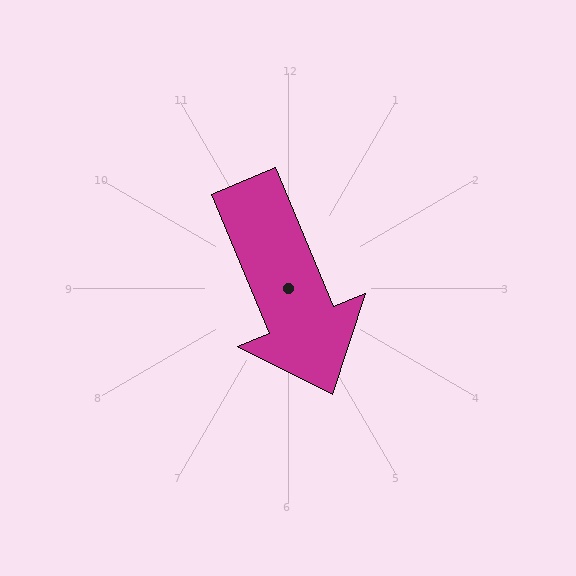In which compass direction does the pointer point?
South.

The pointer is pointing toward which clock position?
Roughly 5 o'clock.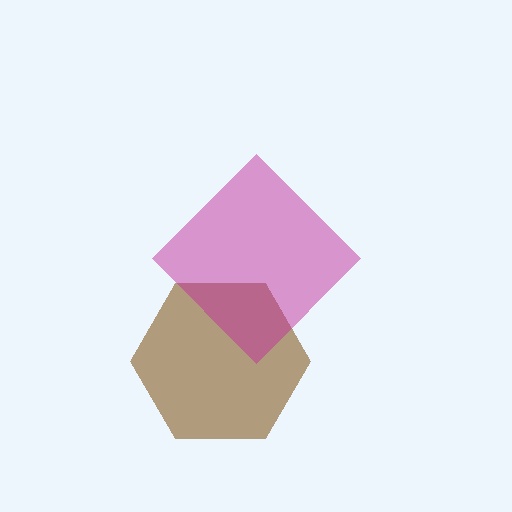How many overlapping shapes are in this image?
There are 2 overlapping shapes in the image.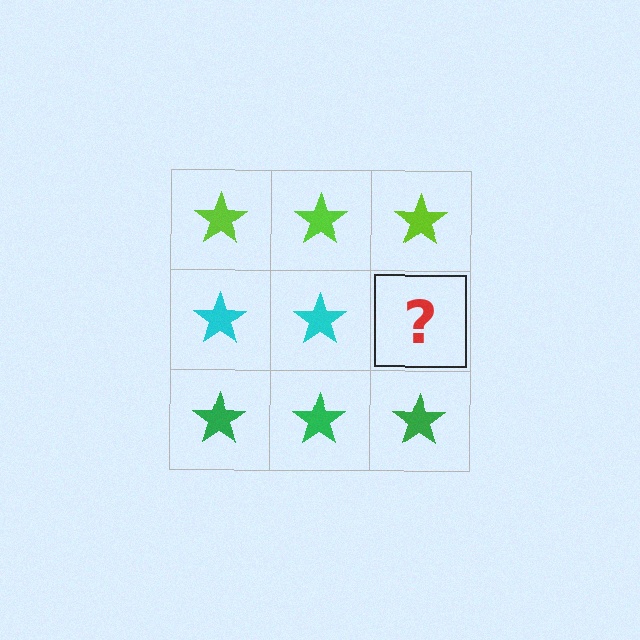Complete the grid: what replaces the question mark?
The question mark should be replaced with a cyan star.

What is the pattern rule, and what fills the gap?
The rule is that each row has a consistent color. The gap should be filled with a cyan star.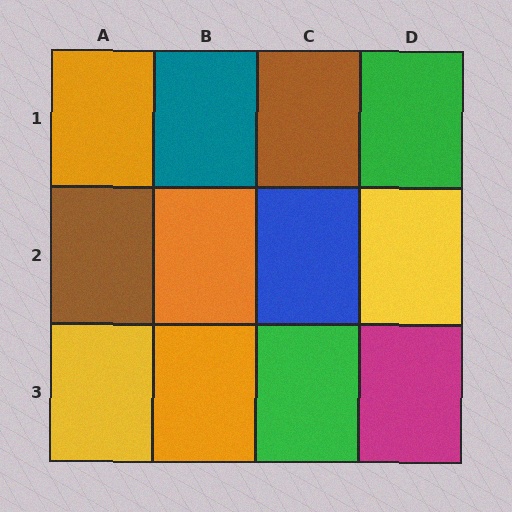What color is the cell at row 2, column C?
Blue.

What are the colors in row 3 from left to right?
Yellow, orange, green, magenta.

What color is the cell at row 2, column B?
Orange.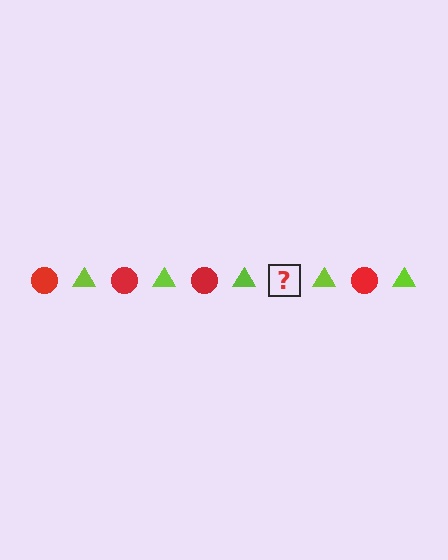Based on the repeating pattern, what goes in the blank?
The blank should be a red circle.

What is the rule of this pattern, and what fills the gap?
The rule is that the pattern alternates between red circle and lime triangle. The gap should be filled with a red circle.